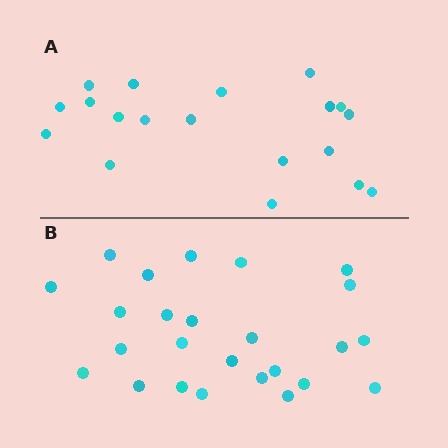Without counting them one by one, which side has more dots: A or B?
Region B (the bottom region) has more dots.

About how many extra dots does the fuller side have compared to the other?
Region B has about 6 more dots than region A.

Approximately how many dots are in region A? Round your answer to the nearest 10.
About 20 dots. (The exact count is 19, which rounds to 20.)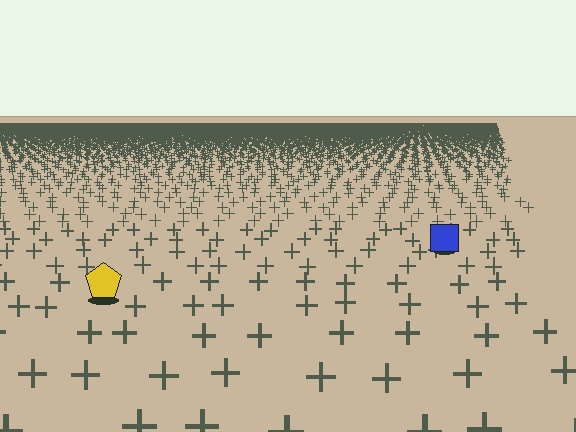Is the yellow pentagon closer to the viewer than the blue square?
Yes. The yellow pentagon is closer — you can tell from the texture gradient: the ground texture is coarser near it.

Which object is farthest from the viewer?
The blue square is farthest from the viewer. It appears smaller and the ground texture around it is denser.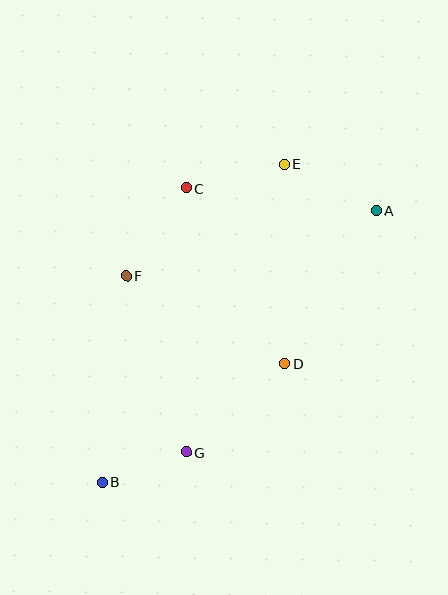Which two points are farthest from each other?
Points A and B are farthest from each other.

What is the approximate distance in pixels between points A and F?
The distance between A and F is approximately 258 pixels.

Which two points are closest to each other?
Points B and G are closest to each other.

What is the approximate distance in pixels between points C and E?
The distance between C and E is approximately 101 pixels.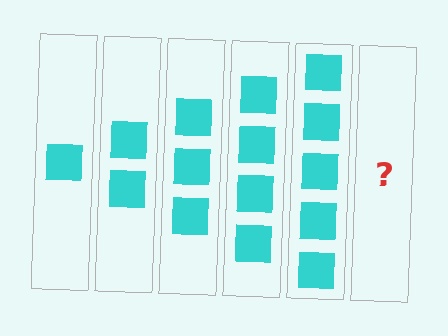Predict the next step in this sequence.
The next step is 6 squares.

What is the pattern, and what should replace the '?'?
The pattern is that each step adds one more square. The '?' should be 6 squares.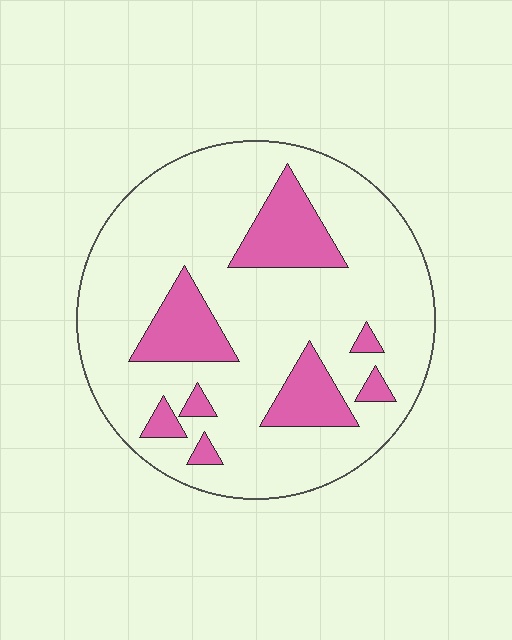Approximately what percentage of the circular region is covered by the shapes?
Approximately 20%.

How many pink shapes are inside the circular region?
8.